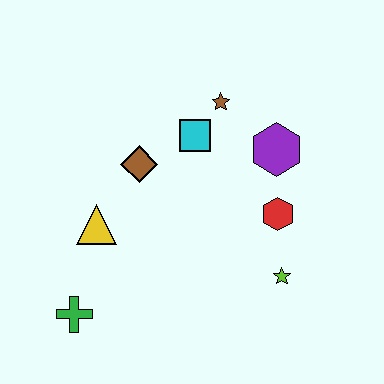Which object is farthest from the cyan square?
The green cross is farthest from the cyan square.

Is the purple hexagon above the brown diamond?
Yes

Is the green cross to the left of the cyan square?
Yes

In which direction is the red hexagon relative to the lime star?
The red hexagon is above the lime star.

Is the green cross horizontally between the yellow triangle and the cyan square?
No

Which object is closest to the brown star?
The cyan square is closest to the brown star.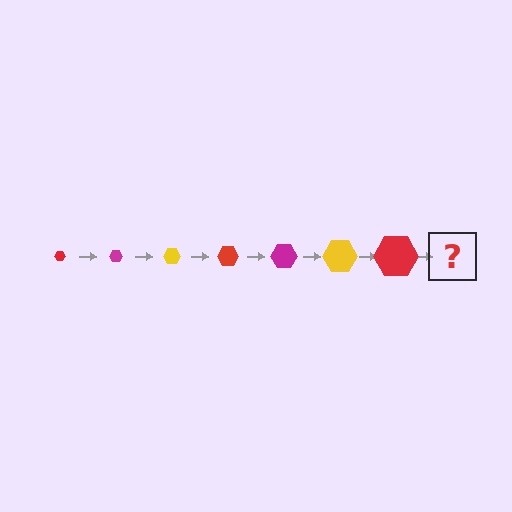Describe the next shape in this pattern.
It should be a magenta hexagon, larger than the previous one.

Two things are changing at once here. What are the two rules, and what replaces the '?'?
The two rules are that the hexagon grows larger each step and the color cycles through red, magenta, and yellow. The '?' should be a magenta hexagon, larger than the previous one.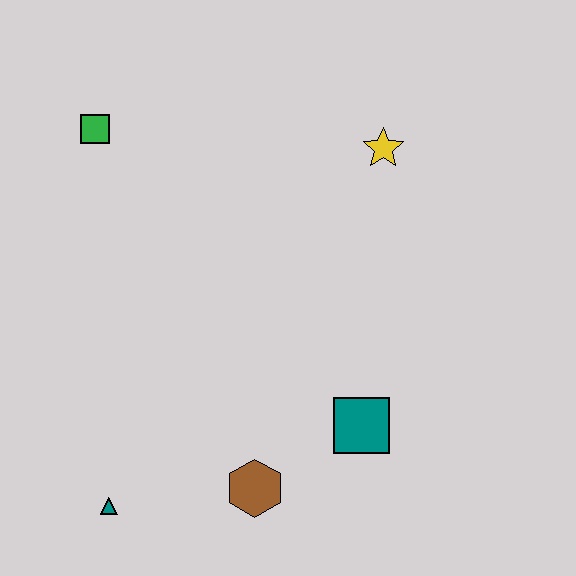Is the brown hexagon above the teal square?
No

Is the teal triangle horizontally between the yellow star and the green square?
Yes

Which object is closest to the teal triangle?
The brown hexagon is closest to the teal triangle.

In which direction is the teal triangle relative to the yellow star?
The teal triangle is below the yellow star.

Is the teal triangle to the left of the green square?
No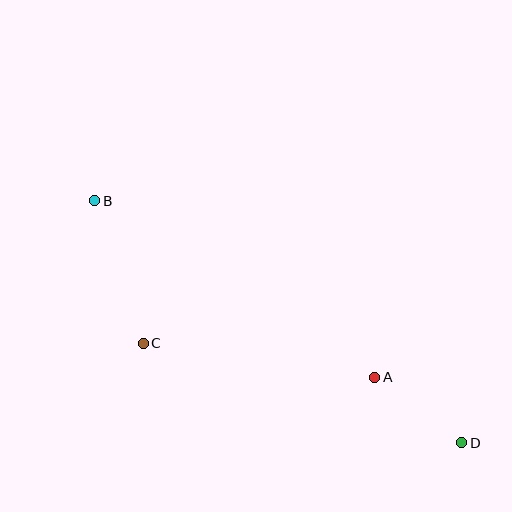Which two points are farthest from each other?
Points B and D are farthest from each other.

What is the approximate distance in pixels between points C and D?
The distance between C and D is approximately 334 pixels.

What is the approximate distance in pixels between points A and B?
The distance between A and B is approximately 331 pixels.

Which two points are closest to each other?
Points A and D are closest to each other.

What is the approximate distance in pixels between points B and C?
The distance between B and C is approximately 150 pixels.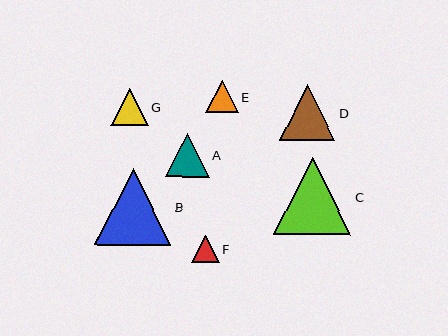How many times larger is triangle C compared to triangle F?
Triangle C is approximately 2.8 times the size of triangle F.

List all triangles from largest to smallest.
From largest to smallest: C, B, D, A, G, E, F.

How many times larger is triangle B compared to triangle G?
Triangle B is approximately 2.1 times the size of triangle G.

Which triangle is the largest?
Triangle C is the largest with a size of approximately 77 pixels.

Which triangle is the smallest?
Triangle F is the smallest with a size of approximately 28 pixels.